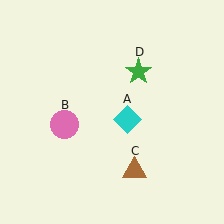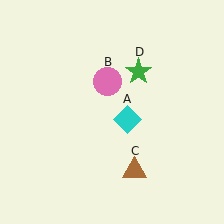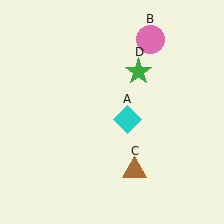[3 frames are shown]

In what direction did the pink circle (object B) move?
The pink circle (object B) moved up and to the right.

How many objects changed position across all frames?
1 object changed position: pink circle (object B).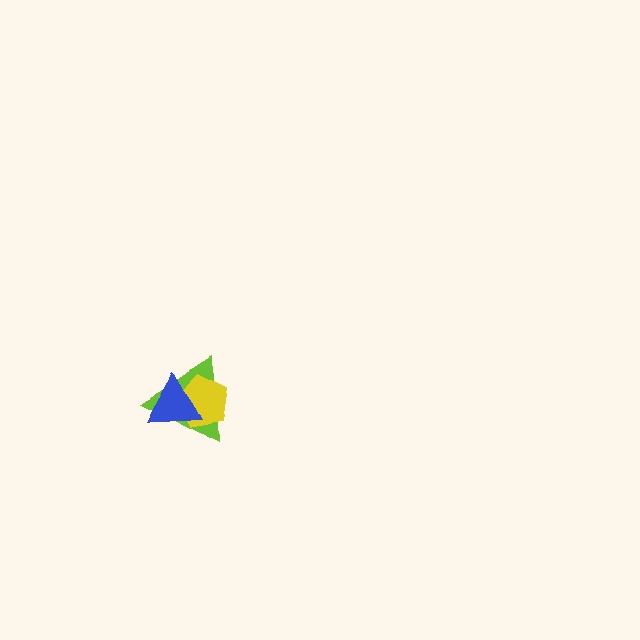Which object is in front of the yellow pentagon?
The blue triangle is in front of the yellow pentagon.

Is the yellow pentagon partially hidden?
Yes, it is partially covered by another shape.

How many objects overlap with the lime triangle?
2 objects overlap with the lime triangle.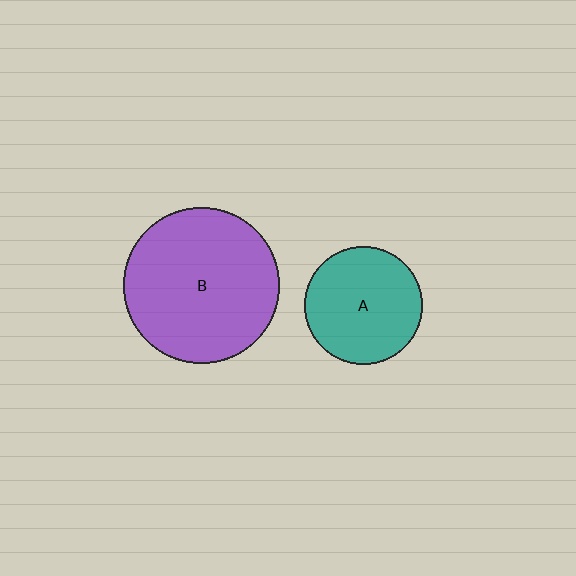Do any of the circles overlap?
No, none of the circles overlap.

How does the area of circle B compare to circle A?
Approximately 1.7 times.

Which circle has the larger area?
Circle B (purple).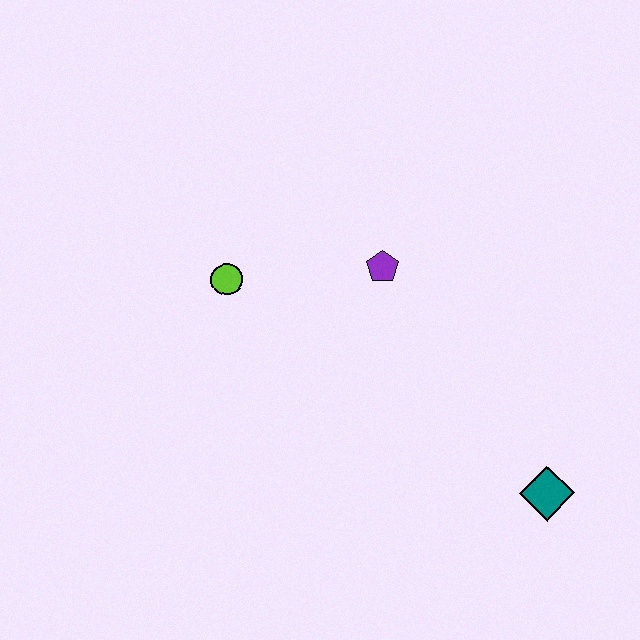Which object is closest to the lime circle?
The purple pentagon is closest to the lime circle.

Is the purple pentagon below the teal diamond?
No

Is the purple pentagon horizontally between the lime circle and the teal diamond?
Yes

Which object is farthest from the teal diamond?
The lime circle is farthest from the teal diamond.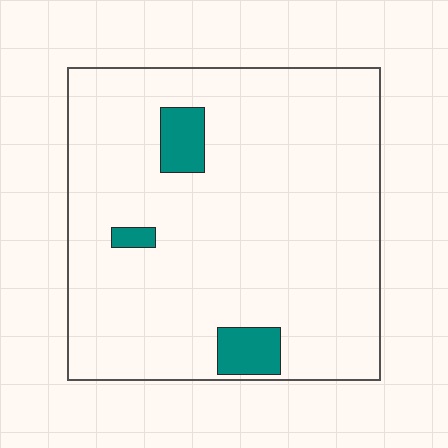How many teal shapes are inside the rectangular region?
3.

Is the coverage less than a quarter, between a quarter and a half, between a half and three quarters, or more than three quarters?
Less than a quarter.